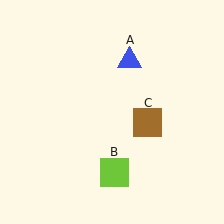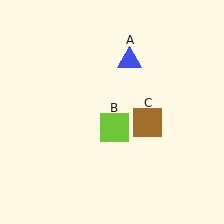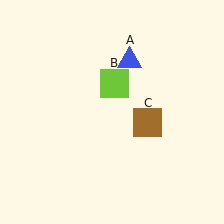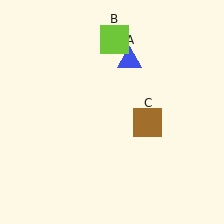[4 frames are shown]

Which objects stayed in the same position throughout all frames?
Blue triangle (object A) and brown square (object C) remained stationary.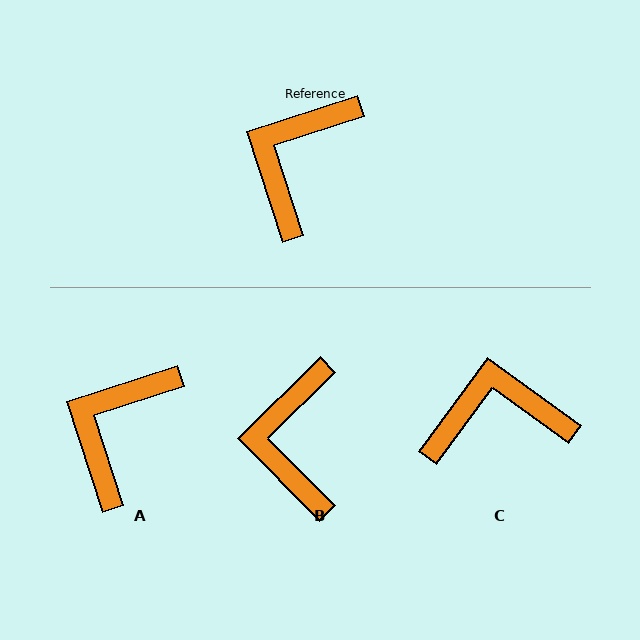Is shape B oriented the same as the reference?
No, it is off by about 27 degrees.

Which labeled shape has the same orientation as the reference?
A.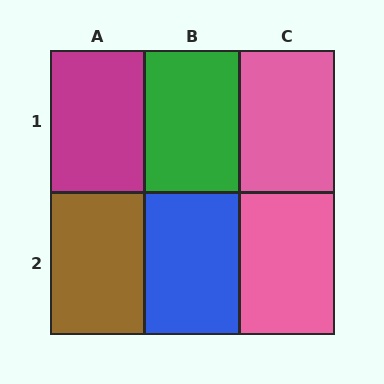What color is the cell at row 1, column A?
Magenta.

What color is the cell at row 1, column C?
Pink.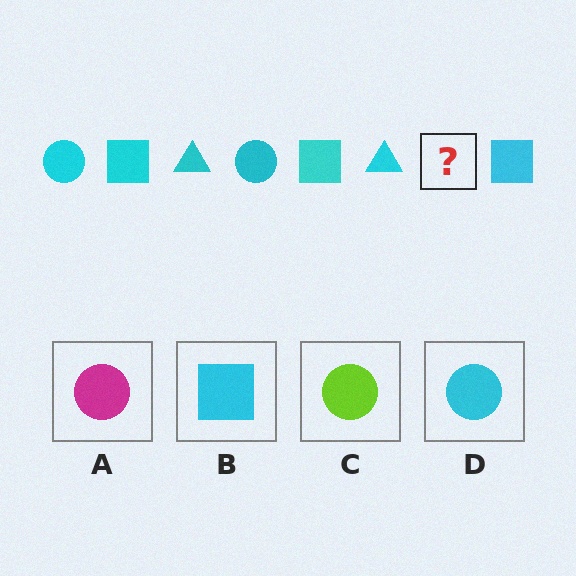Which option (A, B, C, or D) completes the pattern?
D.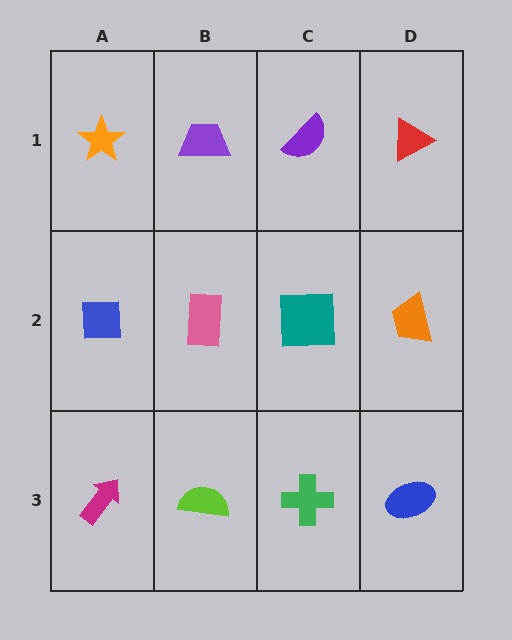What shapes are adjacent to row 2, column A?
An orange star (row 1, column A), a magenta arrow (row 3, column A), a pink rectangle (row 2, column B).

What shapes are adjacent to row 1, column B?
A pink rectangle (row 2, column B), an orange star (row 1, column A), a purple semicircle (row 1, column C).